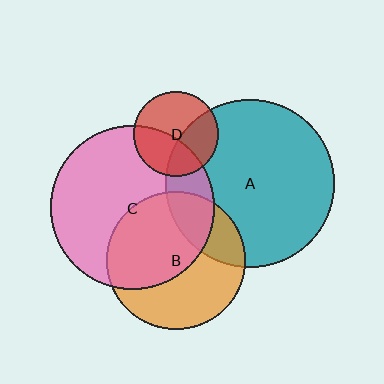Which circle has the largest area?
Circle A (teal).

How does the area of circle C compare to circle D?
Approximately 3.7 times.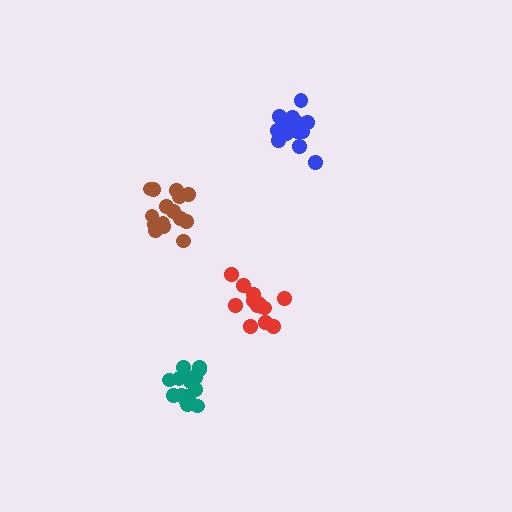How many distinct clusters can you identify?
There are 4 distinct clusters.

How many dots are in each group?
Group 1: 14 dots, Group 2: 15 dots, Group 3: 16 dots, Group 4: 17 dots (62 total).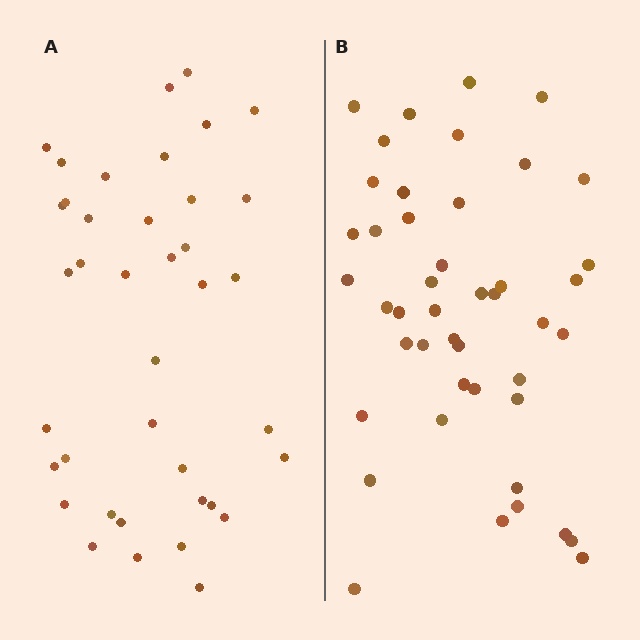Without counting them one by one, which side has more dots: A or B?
Region B (the right region) has more dots.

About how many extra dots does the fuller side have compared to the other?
Region B has about 6 more dots than region A.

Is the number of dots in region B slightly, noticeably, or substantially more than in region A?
Region B has only slightly more — the two regions are fairly close. The ratio is roughly 1.2 to 1.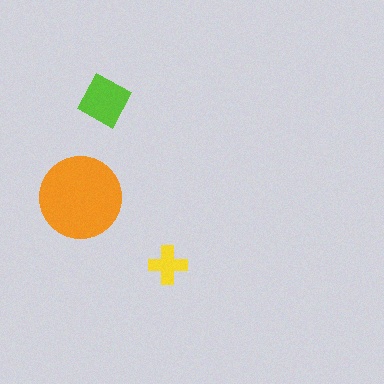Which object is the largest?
The orange circle.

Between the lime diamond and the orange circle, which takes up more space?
The orange circle.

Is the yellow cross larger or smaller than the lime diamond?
Smaller.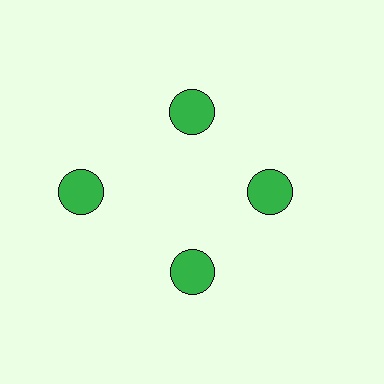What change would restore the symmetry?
The symmetry would be restored by moving it inward, back onto the ring so that all 4 circles sit at equal angles and equal distance from the center.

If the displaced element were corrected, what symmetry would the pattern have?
It would have 4-fold rotational symmetry — the pattern would map onto itself every 90 degrees.